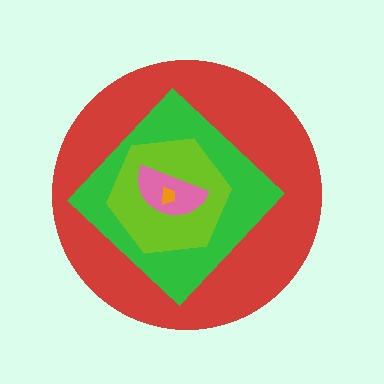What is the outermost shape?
The red circle.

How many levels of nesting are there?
5.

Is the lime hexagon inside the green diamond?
Yes.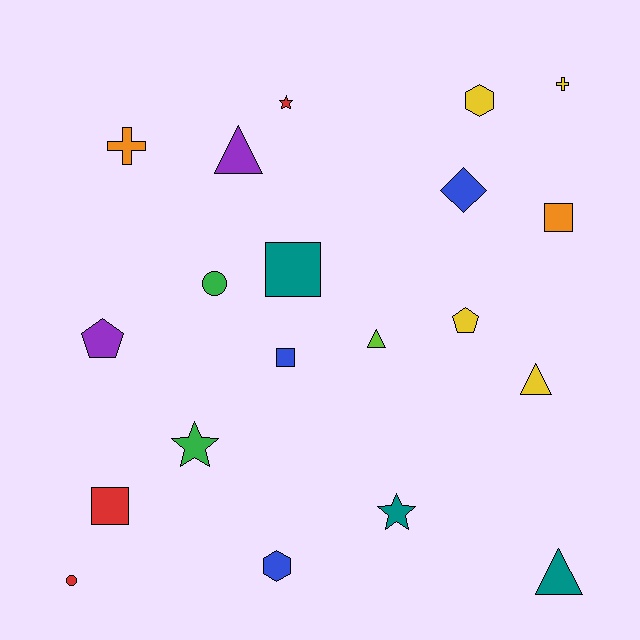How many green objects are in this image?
There are 2 green objects.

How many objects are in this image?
There are 20 objects.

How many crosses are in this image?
There are 2 crosses.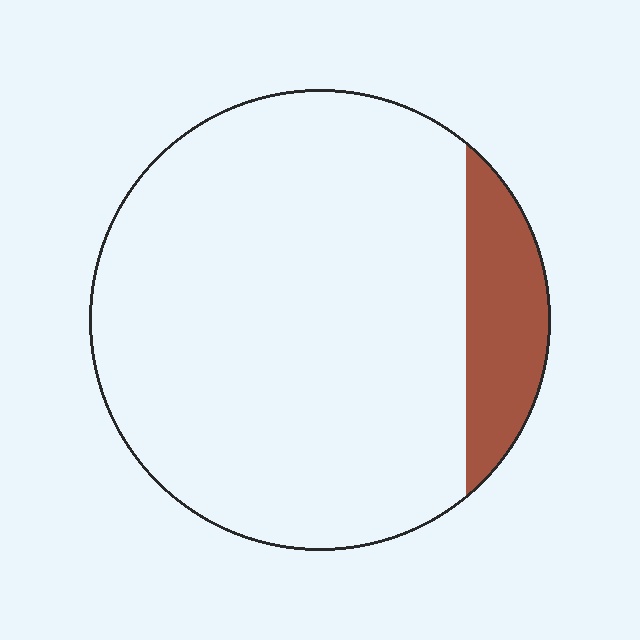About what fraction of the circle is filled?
About one eighth (1/8).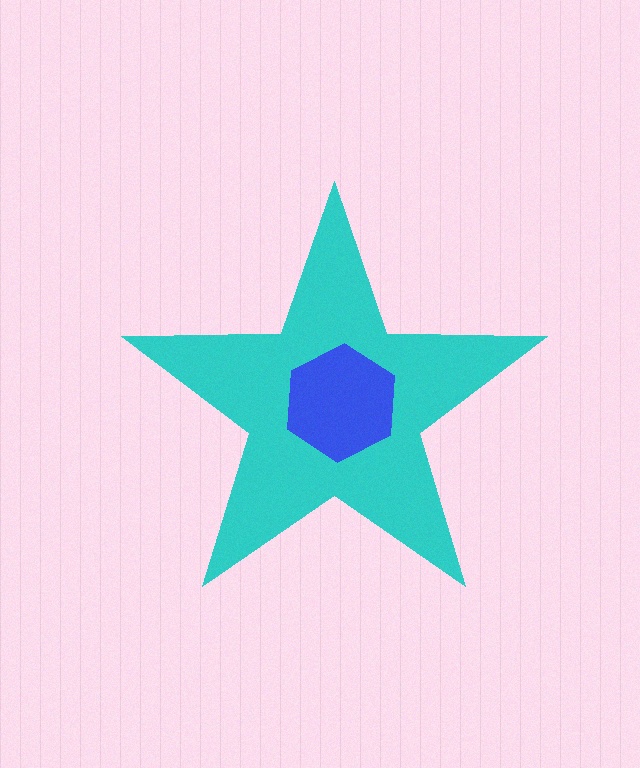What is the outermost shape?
The cyan star.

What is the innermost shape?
The blue hexagon.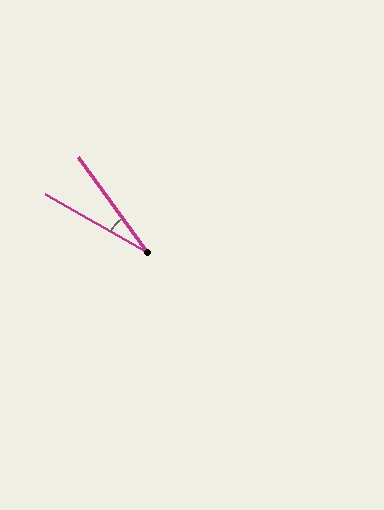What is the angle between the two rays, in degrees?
Approximately 24 degrees.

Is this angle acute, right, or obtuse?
It is acute.